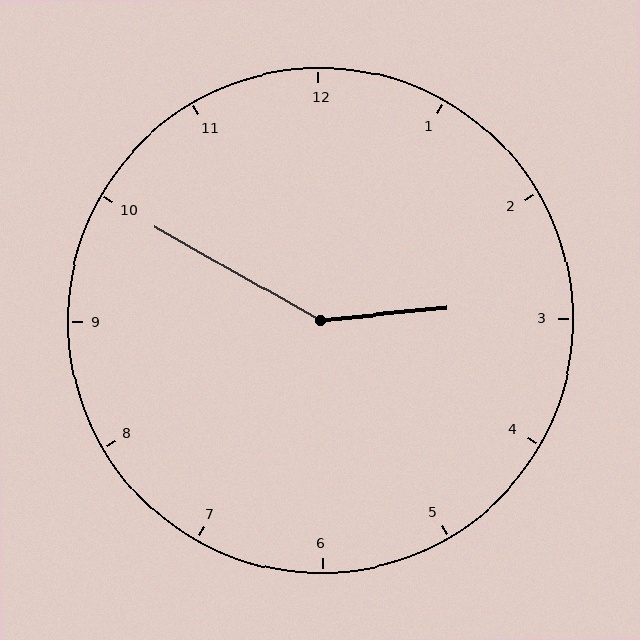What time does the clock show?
2:50.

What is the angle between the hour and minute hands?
Approximately 145 degrees.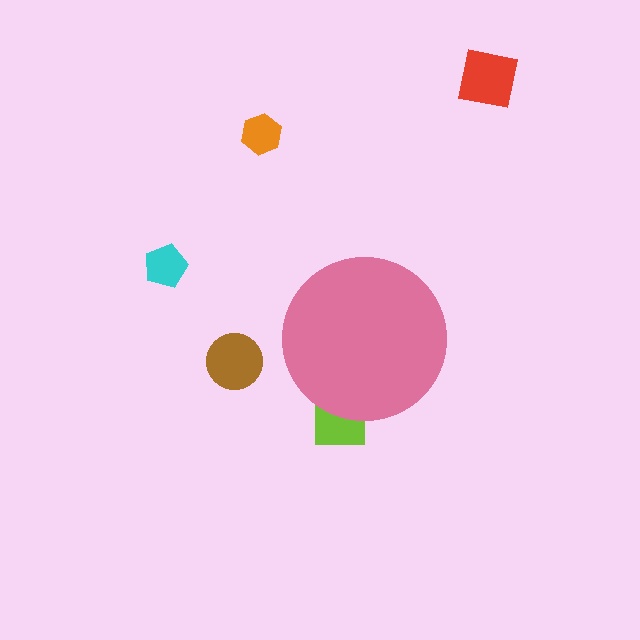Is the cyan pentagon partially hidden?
No, the cyan pentagon is fully visible.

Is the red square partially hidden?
No, the red square is fully visible.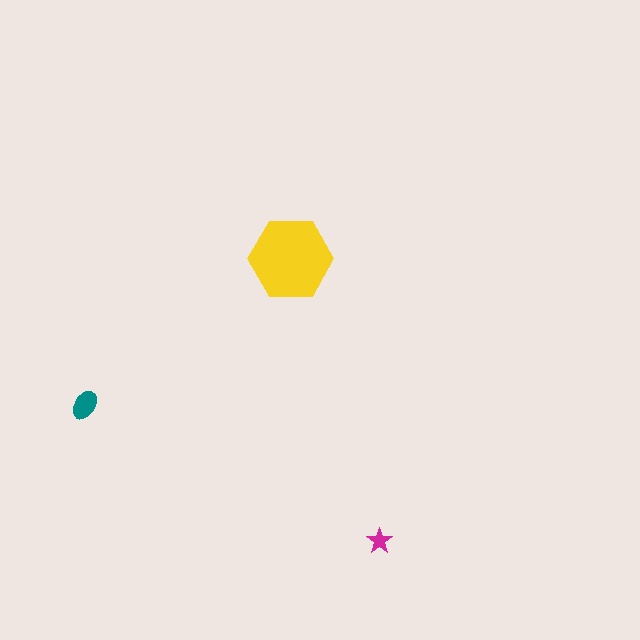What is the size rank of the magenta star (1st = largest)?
3rd.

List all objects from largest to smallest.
The yellow hexagon, the teal ellipse, the magenta star.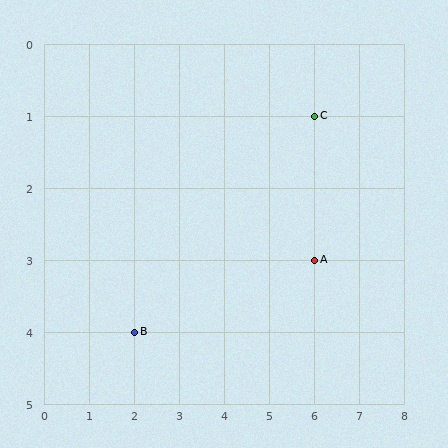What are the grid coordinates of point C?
Point C is at grid coordinates (6, 1).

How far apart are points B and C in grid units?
Points B and C are 4 columns and 3 rows apart (about 5.0 grid units diagonally).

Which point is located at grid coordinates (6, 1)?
Point C is at (6, 1).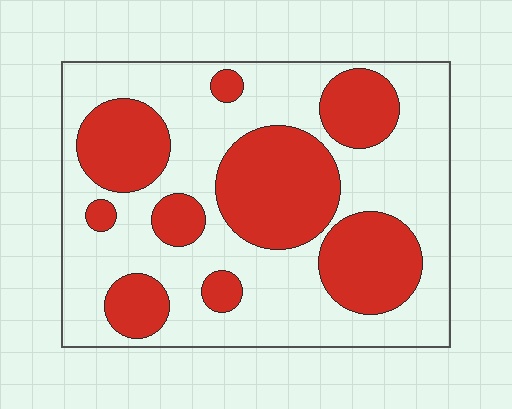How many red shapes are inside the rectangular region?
9.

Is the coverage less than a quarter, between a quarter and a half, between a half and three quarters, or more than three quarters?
Between a quarter and a half.